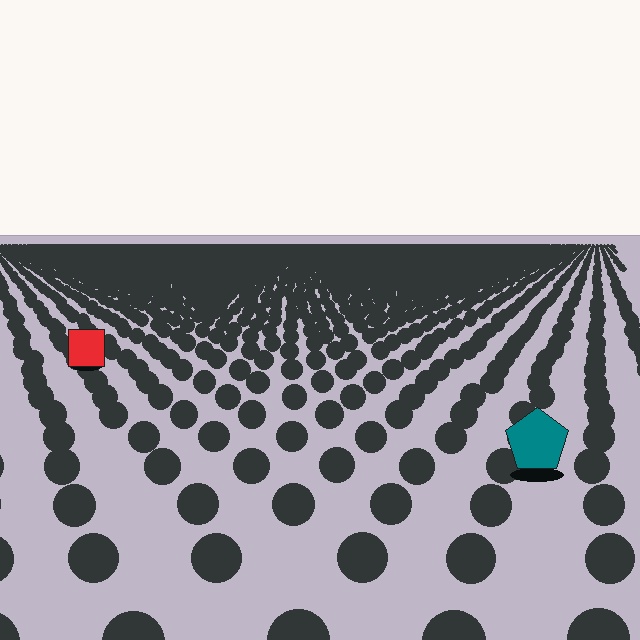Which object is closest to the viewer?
The teal pentagon is closest. The texture marks near it are larger and more spread out.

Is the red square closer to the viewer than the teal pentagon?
No. The teal pentagon is closer — you can tell from the texture gradient: the ground texture is coarser near it.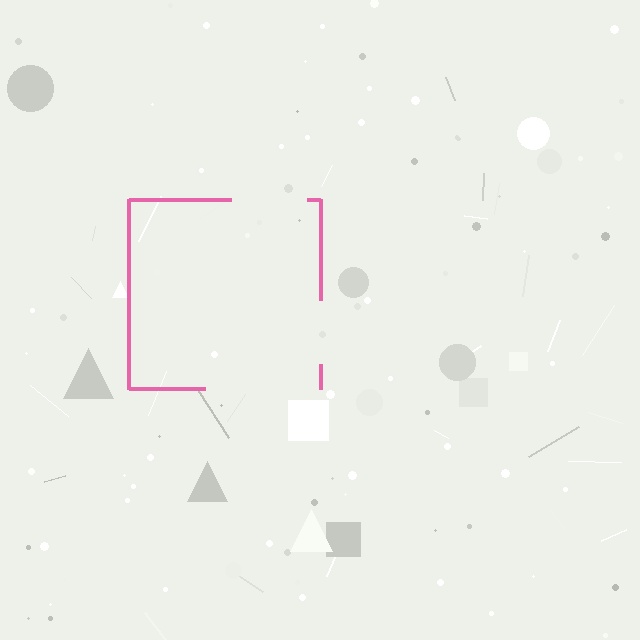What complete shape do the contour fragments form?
The contour fragments form a square.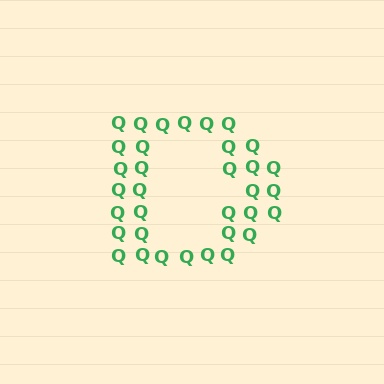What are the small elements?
The small elements are letter Q's.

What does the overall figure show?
The overall figure shows the letter D.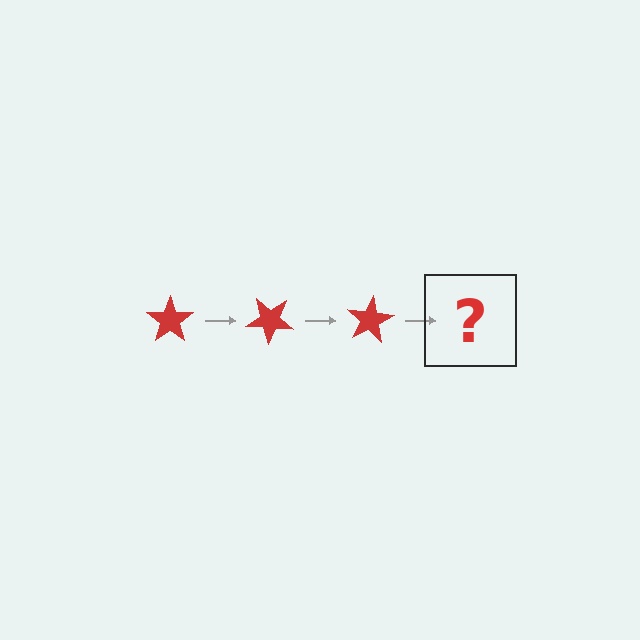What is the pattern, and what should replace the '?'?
The pattern is that the star rotates 40 degrees each step. The '?' should be a red star rotated 120 degrees.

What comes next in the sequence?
The next element should be a red star rotated 120 degrees.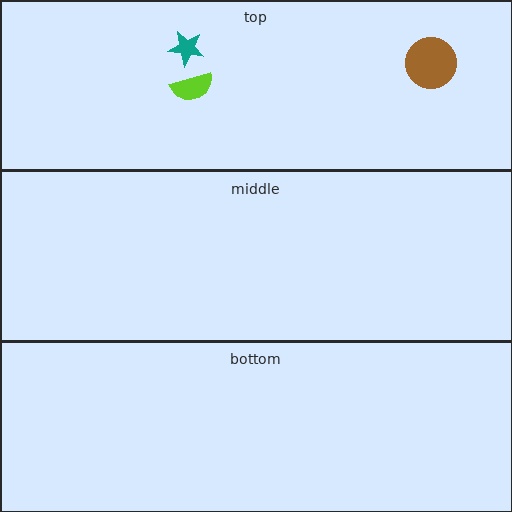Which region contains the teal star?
The top region.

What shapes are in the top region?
The lime semicircle, the teal star, the brown circle.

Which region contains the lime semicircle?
The top region.